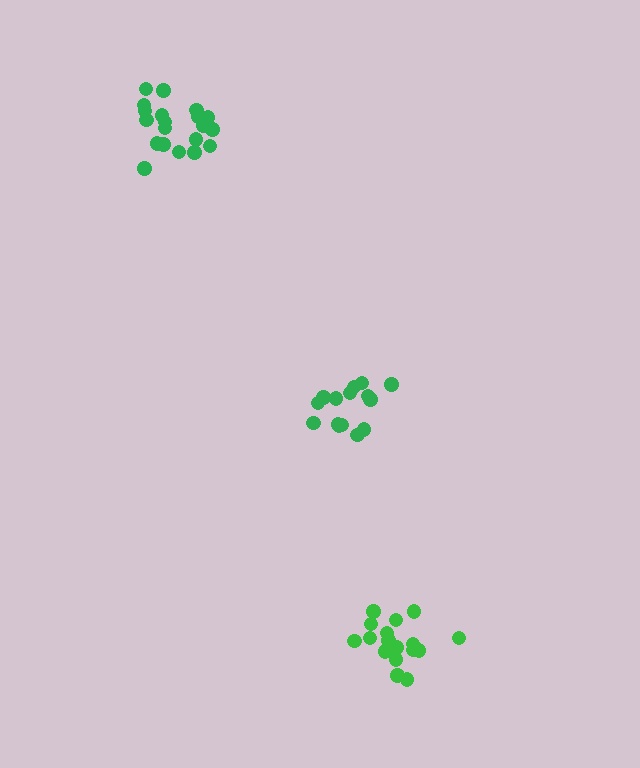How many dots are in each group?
Group 1: 15 dots, Group 2: 17 dots, Group 3: 20 dots (52 total).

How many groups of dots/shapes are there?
There are 3 groups.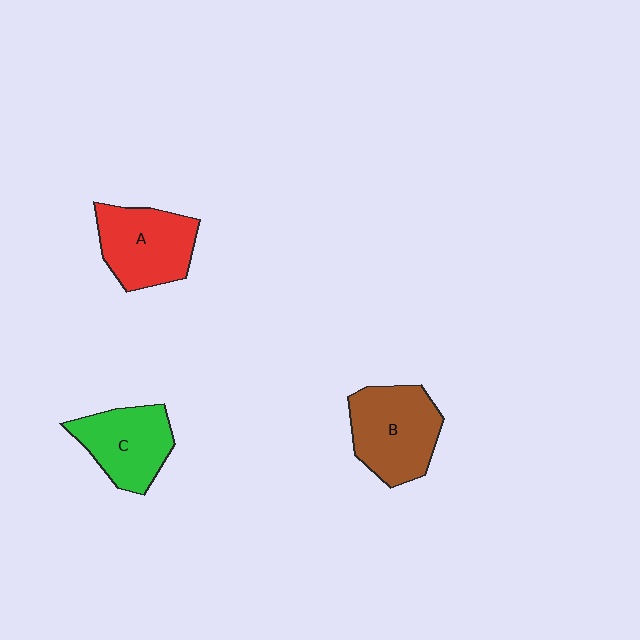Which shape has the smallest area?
Shape C (green).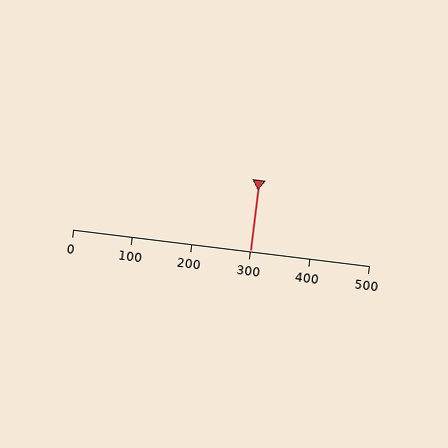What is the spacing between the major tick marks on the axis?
The major ticks are spaced 100 apart.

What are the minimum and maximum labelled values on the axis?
The axis runs from 0 to 500.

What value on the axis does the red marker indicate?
The marker indicates approximately 300.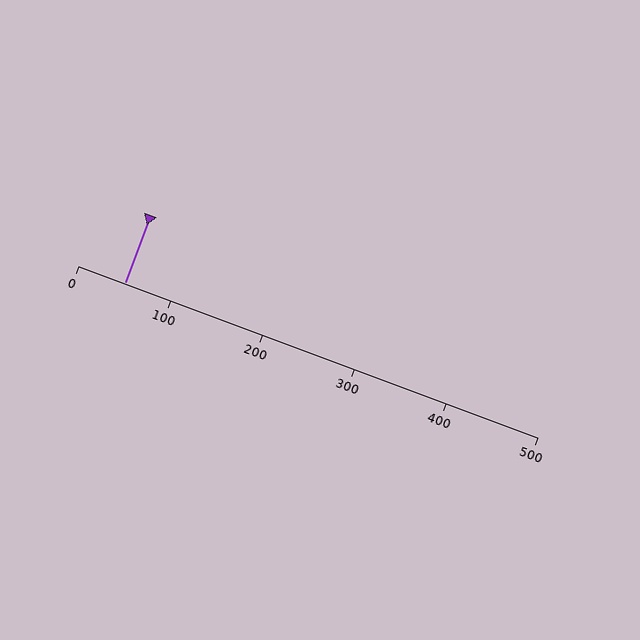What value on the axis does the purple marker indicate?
The marker indicates approximately 50.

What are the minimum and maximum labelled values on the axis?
The axis runs from 0 to 500.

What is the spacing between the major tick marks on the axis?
The major ticks are spaced 100 apart.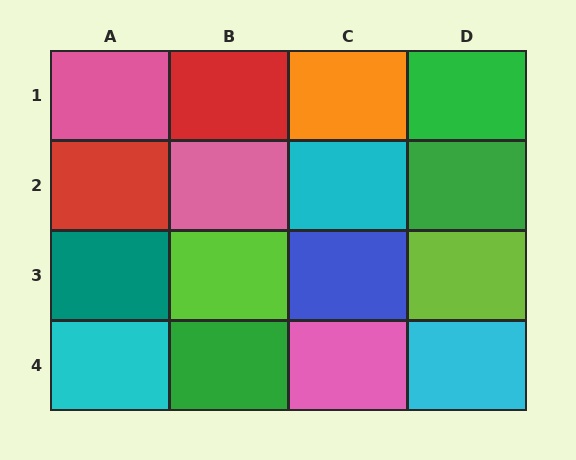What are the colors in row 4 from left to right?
Cyan, green, pink, cyan.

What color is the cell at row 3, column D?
Lime.